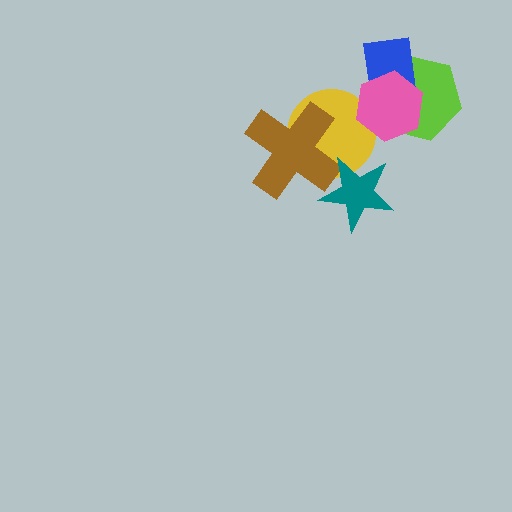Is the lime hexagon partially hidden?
Yes, it is partially covered by another shape.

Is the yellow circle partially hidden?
Yes, it is partially covered by another shape.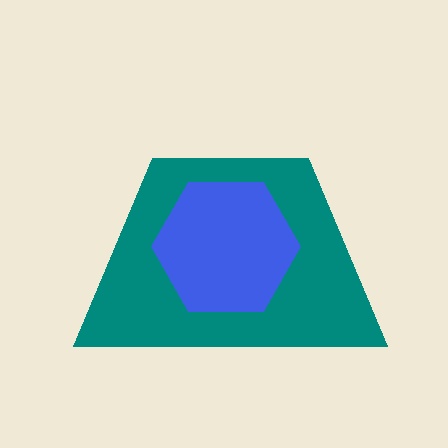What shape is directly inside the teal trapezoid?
The blue hexagon.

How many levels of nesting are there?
2.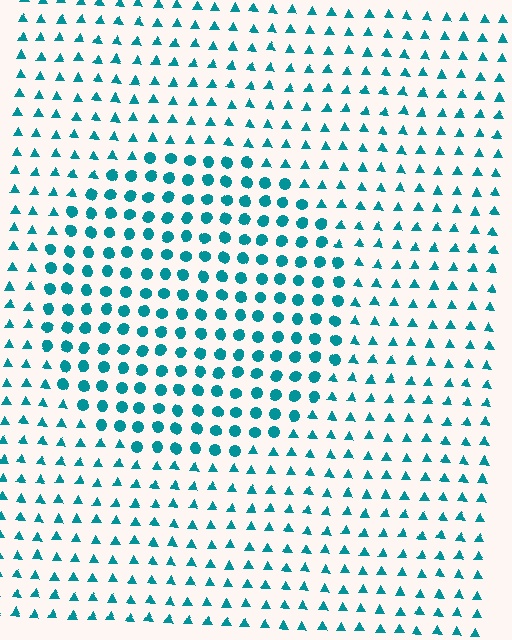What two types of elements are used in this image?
The image uses circles inside the circle region and triangles outside it.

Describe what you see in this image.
The image is filled with small teal elements arranged in a uniform grid. A circle-shaped region contains circles, while the surrounding area contains triangles. The boundary is defined purely by the change in element shape.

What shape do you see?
I see a circle.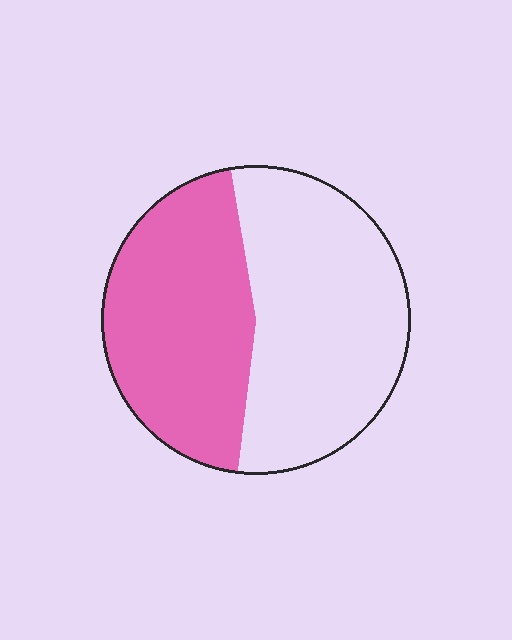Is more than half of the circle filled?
No.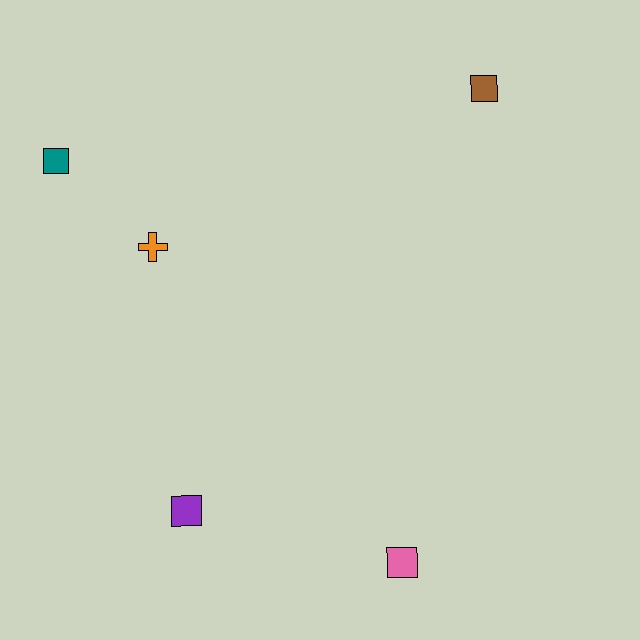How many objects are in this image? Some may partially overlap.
There are 5 objects.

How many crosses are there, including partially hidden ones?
There is 1 cross.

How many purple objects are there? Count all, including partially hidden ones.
There is 1 purple object.